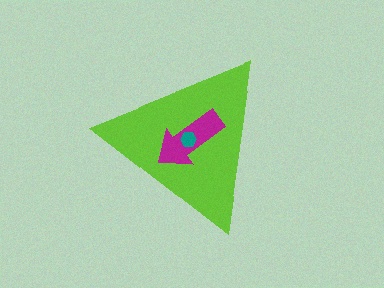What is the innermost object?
The teal hexagon.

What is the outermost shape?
The lime triangle.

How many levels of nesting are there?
3.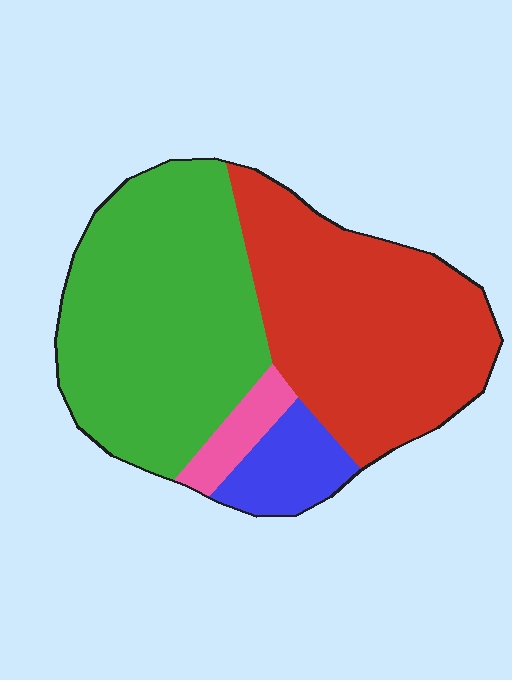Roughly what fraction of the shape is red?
Red takes up about two fifths (2/5) of the shape.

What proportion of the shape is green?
Green takes up between a third and a half of the shape.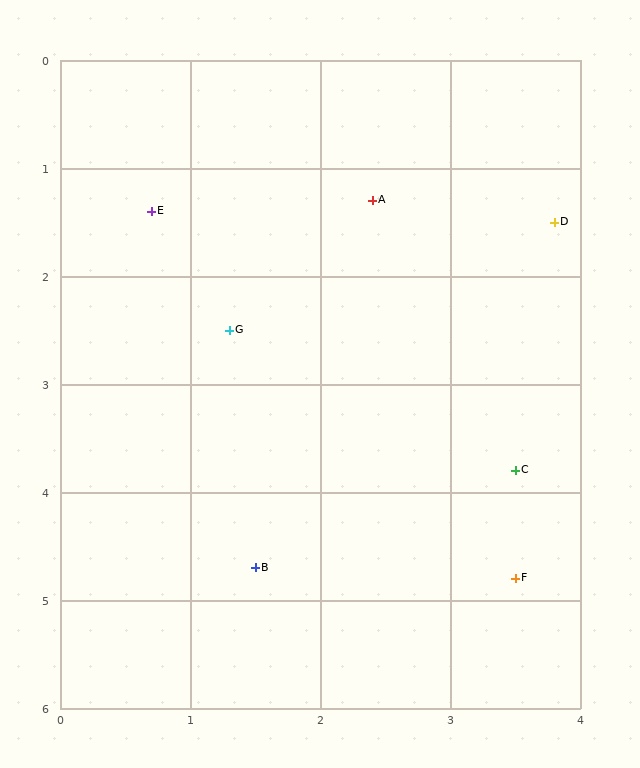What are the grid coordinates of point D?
Point D is at approximately (3.8, 1.5).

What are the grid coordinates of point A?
Point A is at approximately (2.4, 1.3).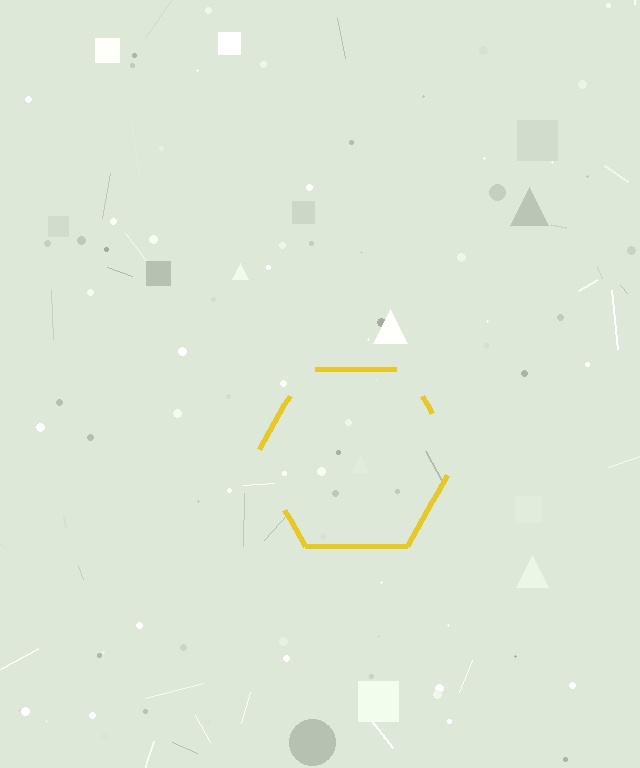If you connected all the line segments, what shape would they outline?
They would outline a hexagon.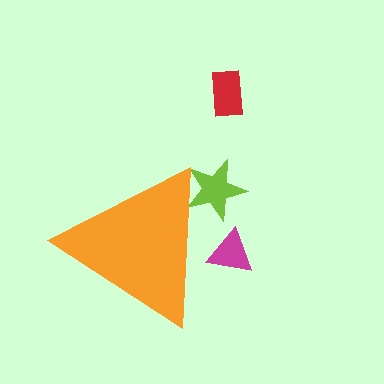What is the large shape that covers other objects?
An orange triangle.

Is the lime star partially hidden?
Yes, the lime star is partially hidden behind the orange triangle.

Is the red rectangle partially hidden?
No, the red rectangle is fully visible.